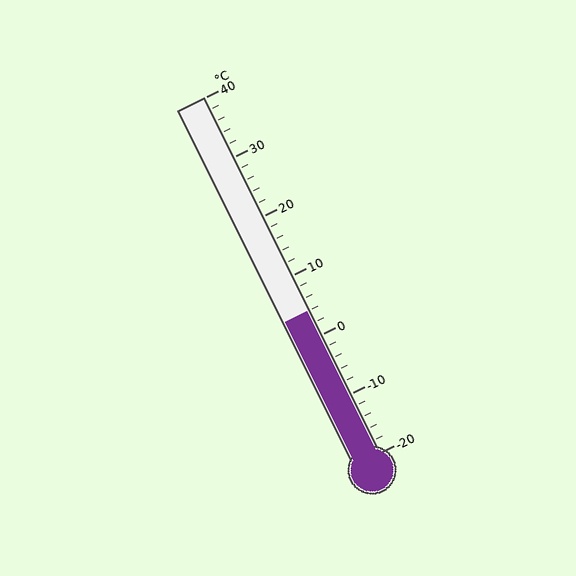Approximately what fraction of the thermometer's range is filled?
The thermometer is filled to approximately 40% of its range.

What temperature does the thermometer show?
The thermometer shows approximately 4°C.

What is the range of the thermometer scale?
The thermometer scale ranges from -20°C to 40°C.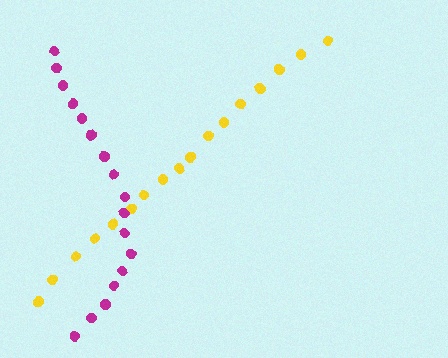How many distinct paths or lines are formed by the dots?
There are 2 distinct paths.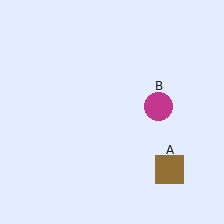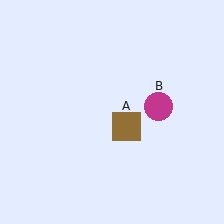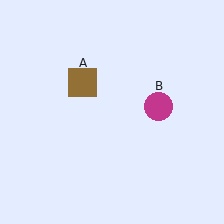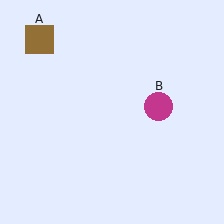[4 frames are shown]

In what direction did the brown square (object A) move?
The brown square (object A) moved up and to the left.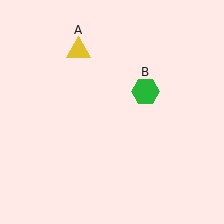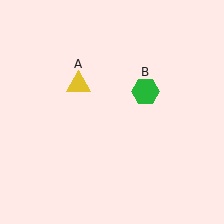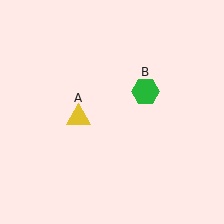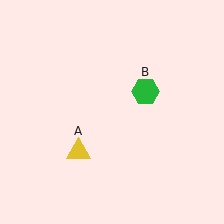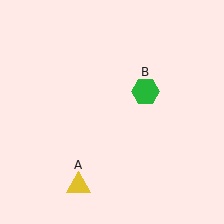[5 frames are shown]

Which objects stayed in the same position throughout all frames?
Green hexagon (object B) remained stationary.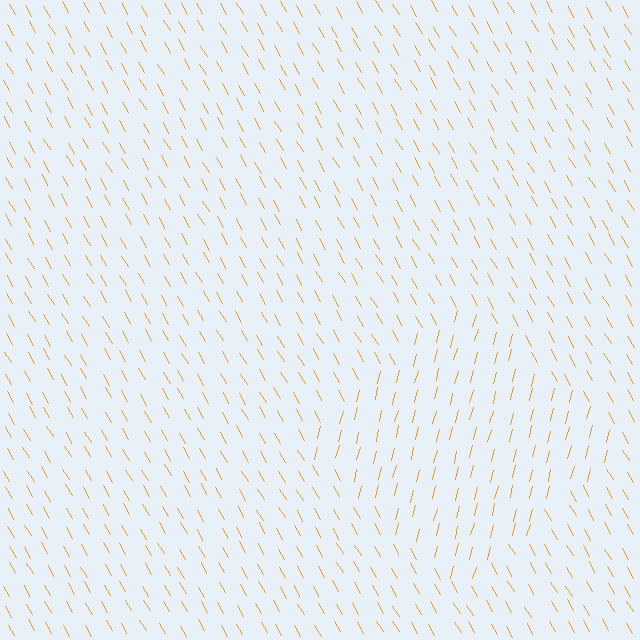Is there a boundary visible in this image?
Yes, there is a texture boundary formed by a change in line orientation.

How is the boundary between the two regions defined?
The boundary is defined purely by a change in line orientation (approximately 45 degrees difference). All lines are the same color and thickness.